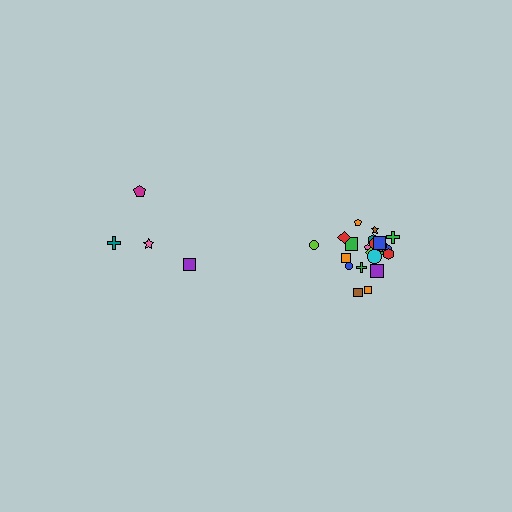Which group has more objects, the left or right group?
The right group.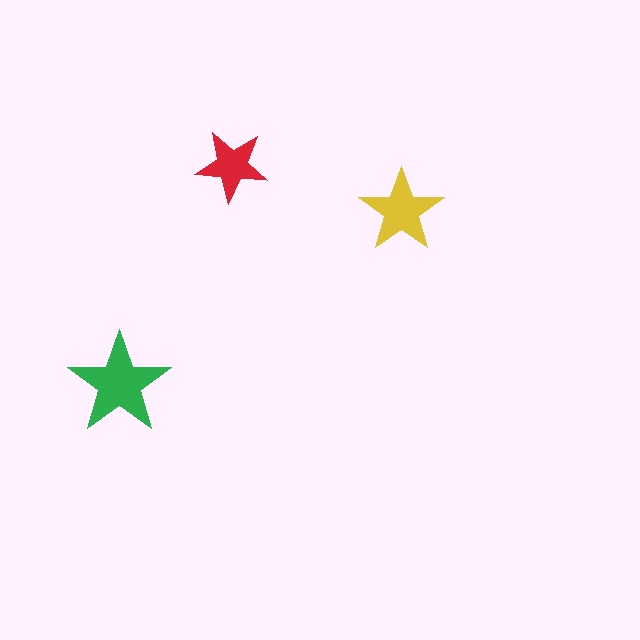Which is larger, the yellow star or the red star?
The yellow one.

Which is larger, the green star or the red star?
The green one.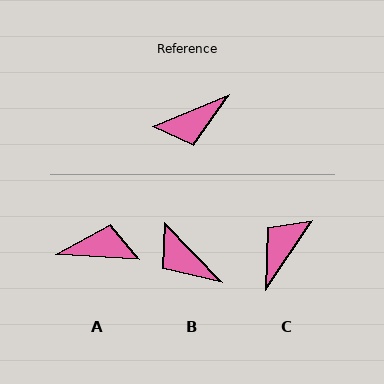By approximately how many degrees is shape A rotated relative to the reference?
Approximately 154 degrees counter-clockwise.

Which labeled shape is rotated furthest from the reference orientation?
A, about 154 degrees away.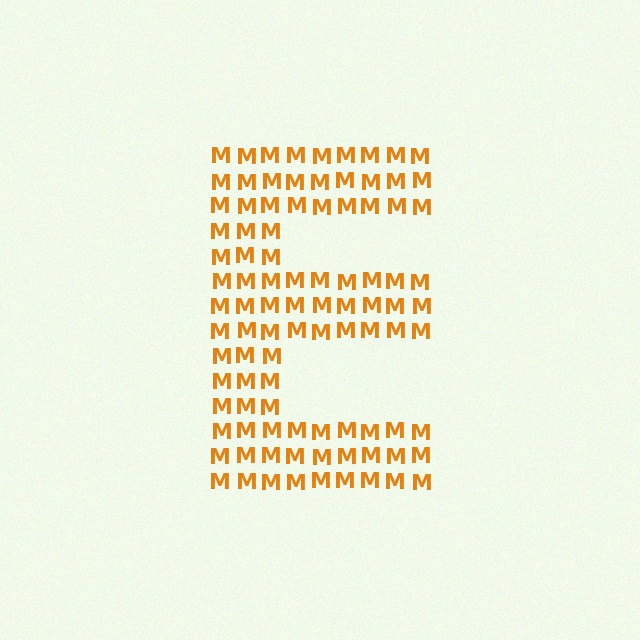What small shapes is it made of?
It is made of small letter M's.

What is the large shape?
The large shape is the letter E.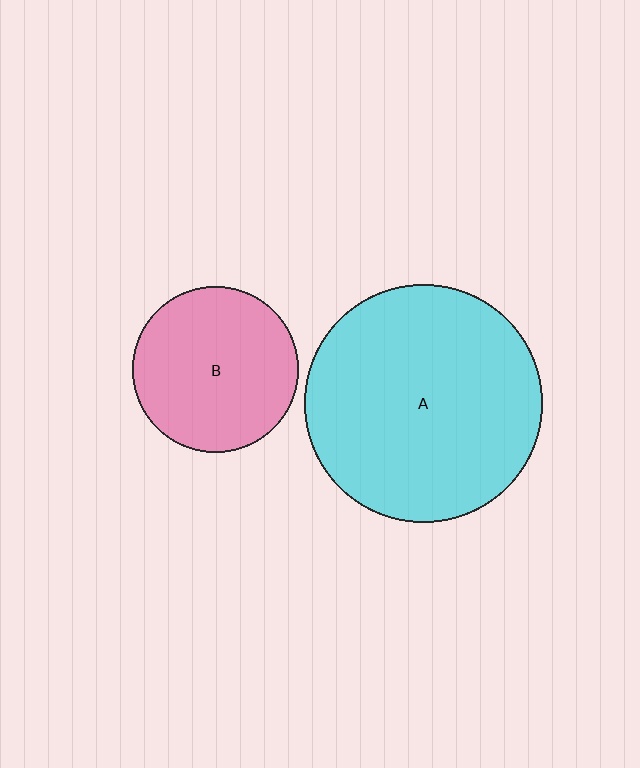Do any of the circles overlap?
No, none of the circles overlap.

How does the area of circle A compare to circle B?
Approximately 2.0 times.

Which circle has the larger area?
Circle A (cyan).